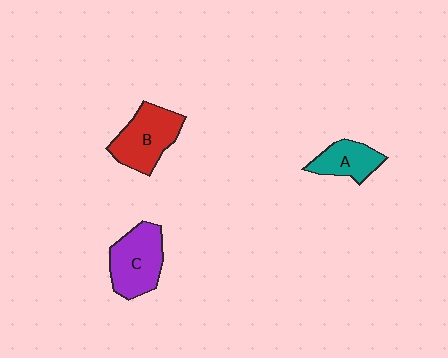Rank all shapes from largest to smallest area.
From largest to smallest: C (purple), B (red), A (teal).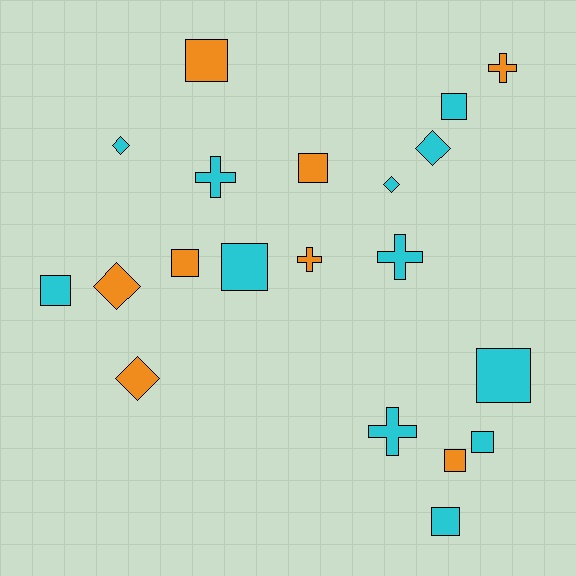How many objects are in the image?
There are 20 objects.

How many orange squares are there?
There are 4 orange squares.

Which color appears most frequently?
Cyan, with 12 objects.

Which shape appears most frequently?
Square, with 10 objects.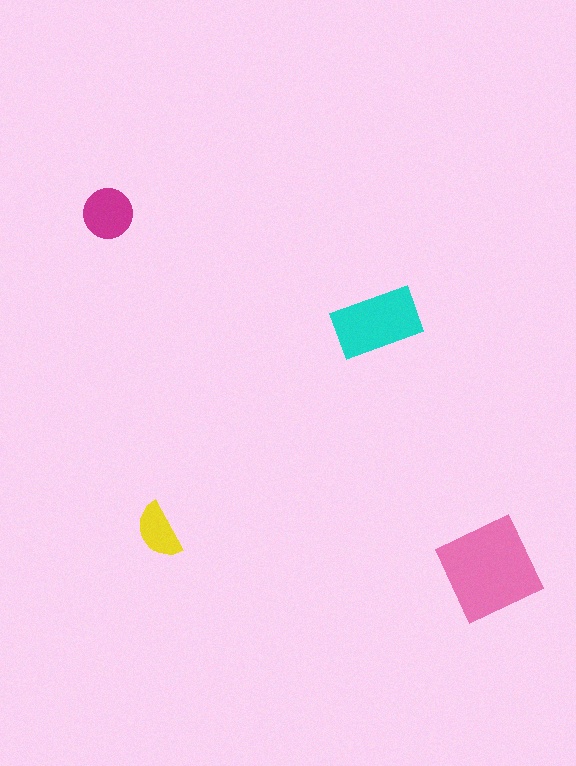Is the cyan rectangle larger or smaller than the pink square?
Smaller.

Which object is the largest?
The pink square.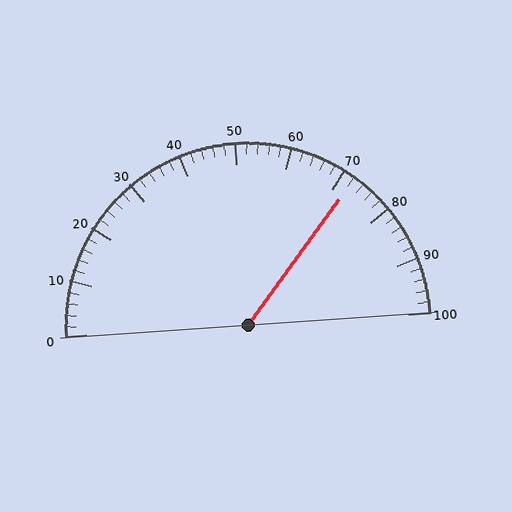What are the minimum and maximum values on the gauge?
The gauge ranges from 0 to 100.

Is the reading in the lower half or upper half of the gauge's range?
The reading is in the upper half of the range (0 to 100).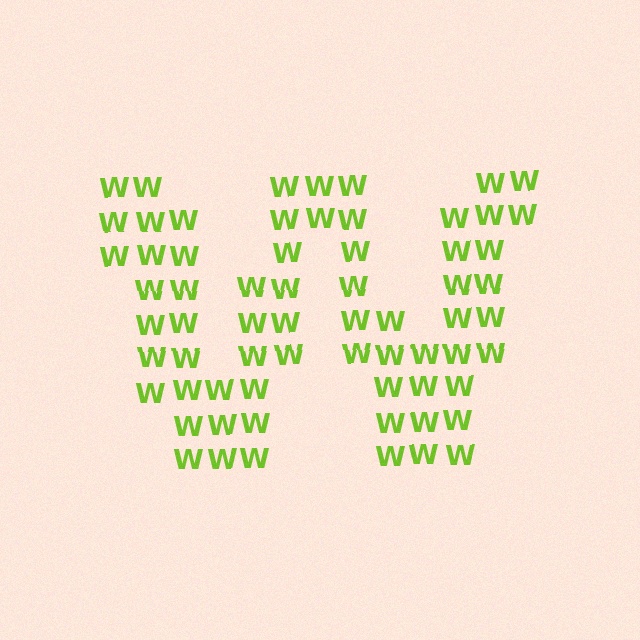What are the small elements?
The small elements are letter W's.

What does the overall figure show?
The overall figure shows the letter W.